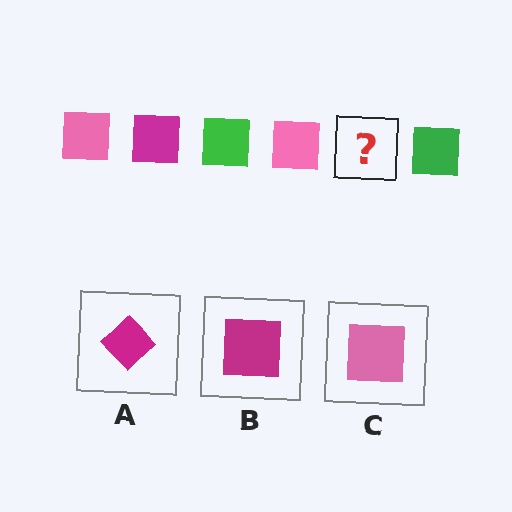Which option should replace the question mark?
Option B.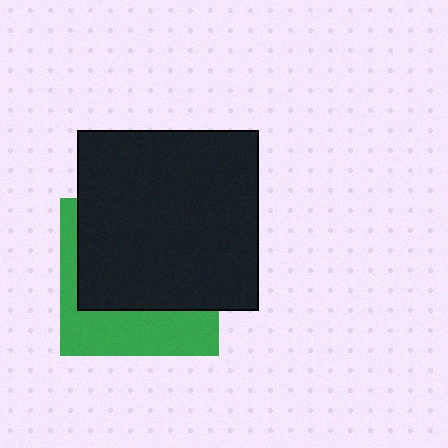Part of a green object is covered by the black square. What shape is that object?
It is a square.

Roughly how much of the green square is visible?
A small part of it is visible (roughly 36%).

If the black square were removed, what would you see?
You would see the complete green square.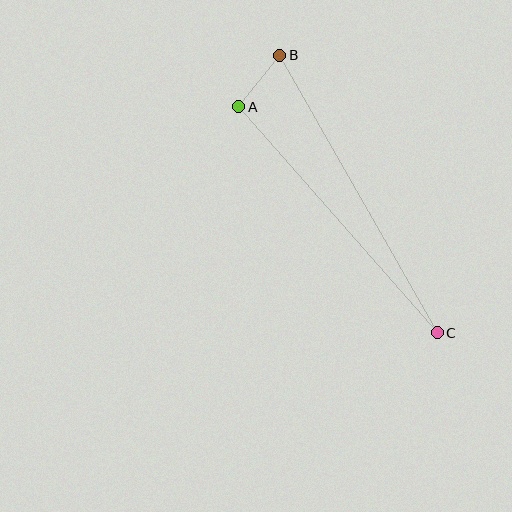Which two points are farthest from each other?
Points B and C are farthest from each other.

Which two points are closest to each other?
Points A and B are closest to each other.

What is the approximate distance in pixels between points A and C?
The distance between A and C is approximately 301 pixels.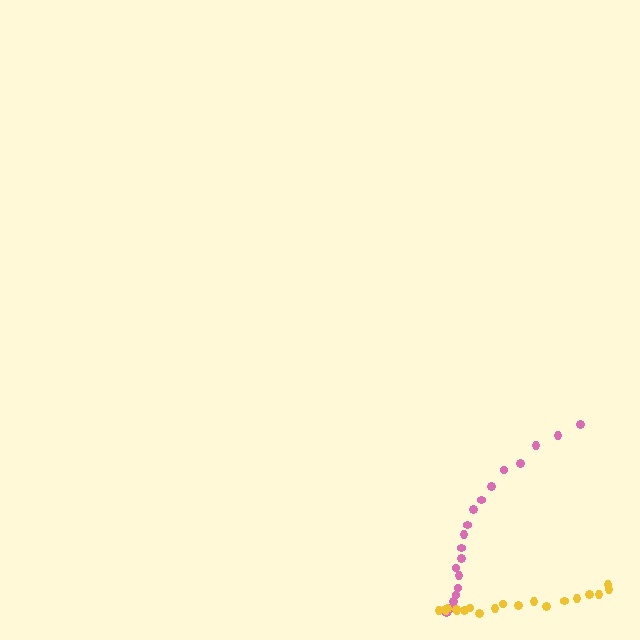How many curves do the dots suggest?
There are 2 distinct paths.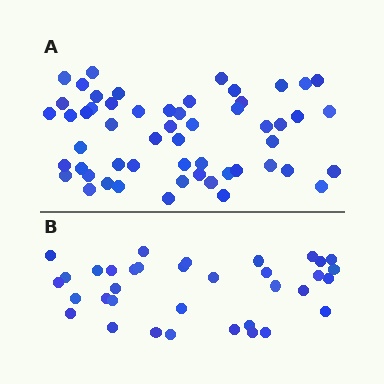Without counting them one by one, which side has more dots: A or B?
Region A (the top region) has more dots.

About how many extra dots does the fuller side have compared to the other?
Region A has approximately 20 more dots than region B.